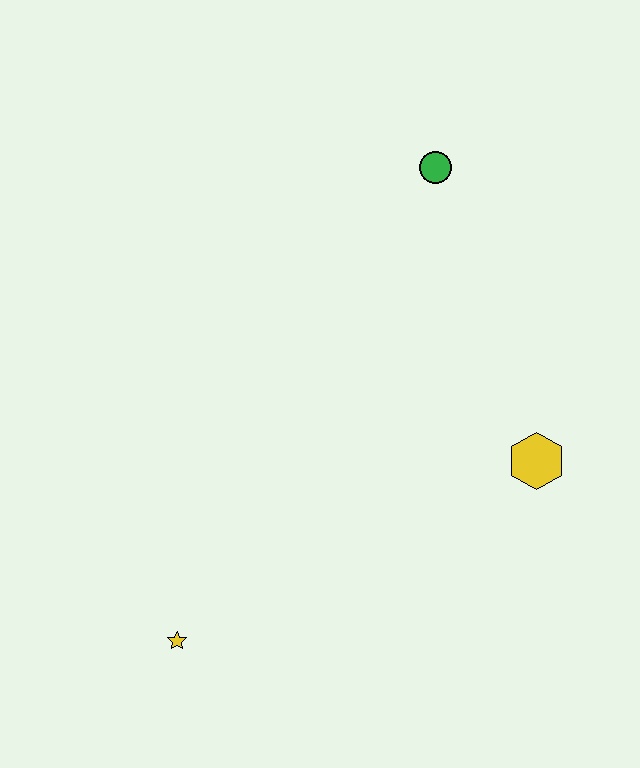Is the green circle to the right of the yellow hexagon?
No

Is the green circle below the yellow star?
No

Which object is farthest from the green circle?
The yellow star is farthest from the green circle.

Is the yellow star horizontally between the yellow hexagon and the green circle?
No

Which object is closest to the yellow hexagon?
The green circle is closest to the yellow hexagon.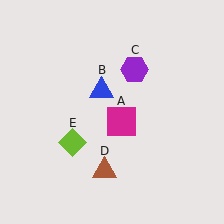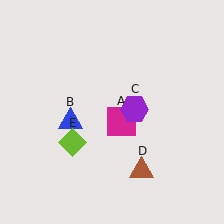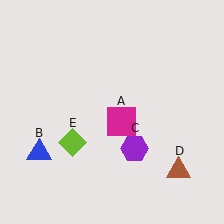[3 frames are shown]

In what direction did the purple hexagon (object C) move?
The purple hexagon (object C) moved down.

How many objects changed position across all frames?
3 objects changed position: blue triangle (object B), purple hexagon (object C), brown triangle (object D).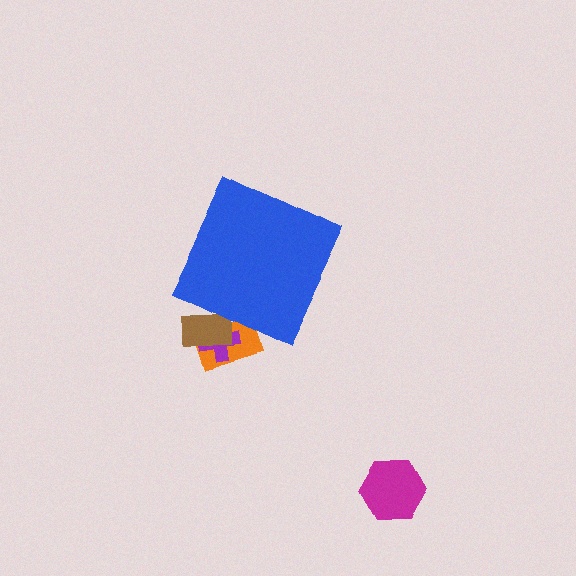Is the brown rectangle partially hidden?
Yes, the brown rectangle is partially hidden behind the blue diamond.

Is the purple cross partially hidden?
Yes, the purple cross is partially hidden behind the blue diamond.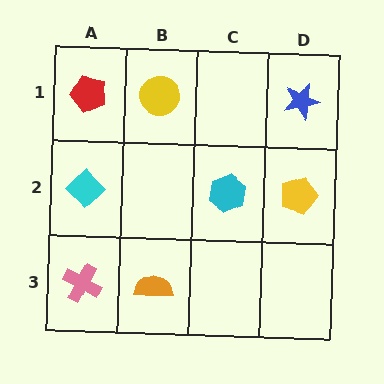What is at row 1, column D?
A blue star.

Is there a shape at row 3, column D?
No, that cell is empty.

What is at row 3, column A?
A pink cross.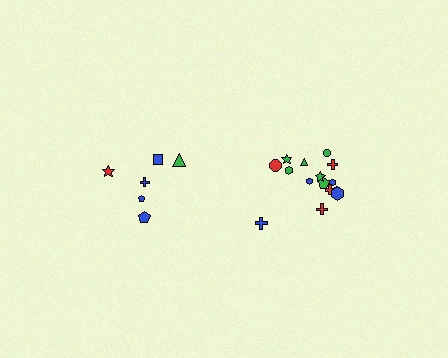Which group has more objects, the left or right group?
The right group.